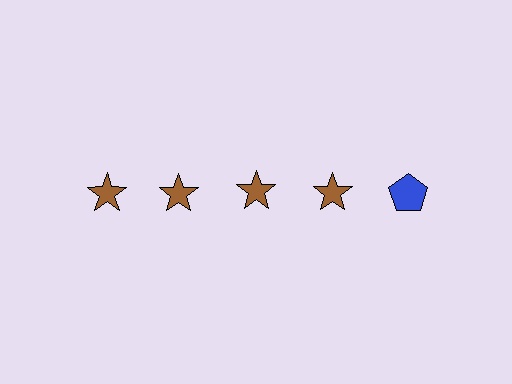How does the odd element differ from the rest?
It differs in both color (blue instead of brown) and shape (pentagon instead of star).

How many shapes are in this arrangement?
There are 5 shapes arranged in a grid pattern.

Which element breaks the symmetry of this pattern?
The blue pentagon in the top row, rightmost column breaks the symmetry. All other shapes are brown stars.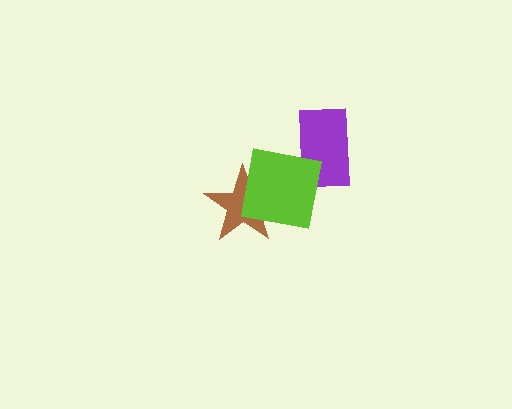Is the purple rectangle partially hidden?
Yes, it is partially covered by another shape.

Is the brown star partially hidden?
Yes, it is partially covered by another shape.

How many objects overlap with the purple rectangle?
1 object overlaps with the purple rectangle.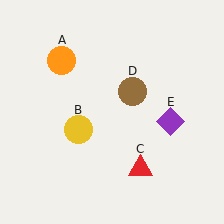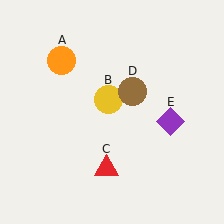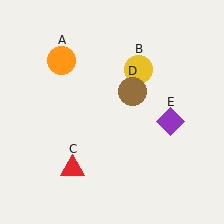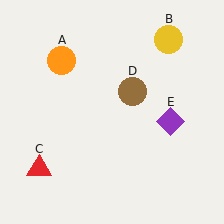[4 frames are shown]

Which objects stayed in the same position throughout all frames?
Orange circle (object A) and brown circle (object D) and purple diamond (object E) remained stationary.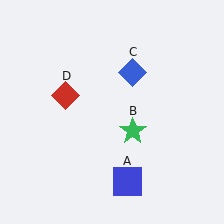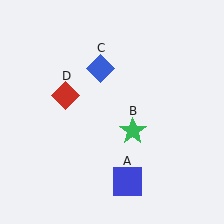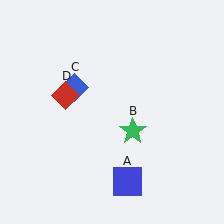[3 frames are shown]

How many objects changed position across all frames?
1 object changed position: blue diamond (object C).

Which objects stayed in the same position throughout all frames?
Blue square (object A) and green star (object B) and red diamond (object D) remained stationary.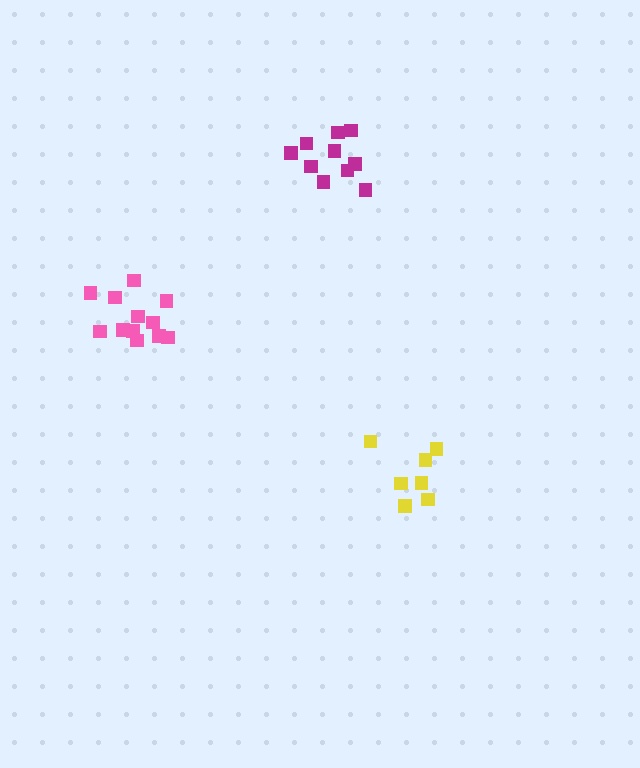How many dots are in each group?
Group 1: 10 dots, Group 2: 12 dots, Group 3: 7 dots (29 total).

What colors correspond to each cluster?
The clusters are colored: magenta, pink, yellow.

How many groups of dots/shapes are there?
There are 3 groups.